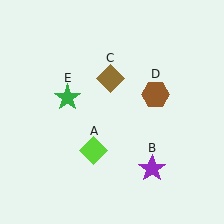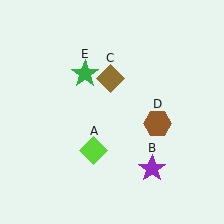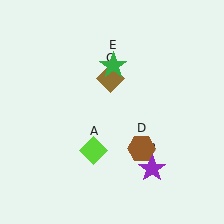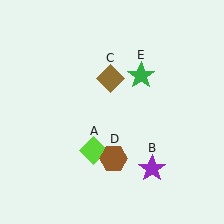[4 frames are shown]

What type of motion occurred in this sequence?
The brown hexagon (object D), green star (object E) rotated clockwise around the center of the scene.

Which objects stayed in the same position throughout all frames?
Lime diamond (object A) and purple star (object B) and brown diamond (object C) remained stationary.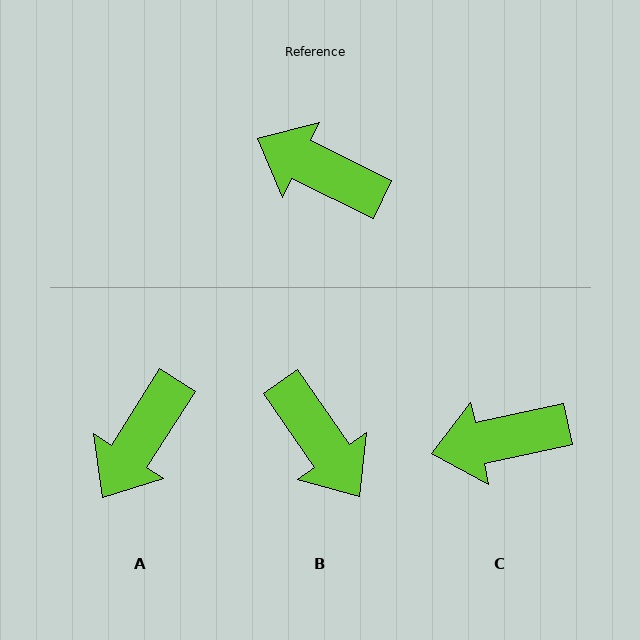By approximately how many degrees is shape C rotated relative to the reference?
Approximately 39 degrees counter-clockwise.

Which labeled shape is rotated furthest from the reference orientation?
B, about 151 degrees away.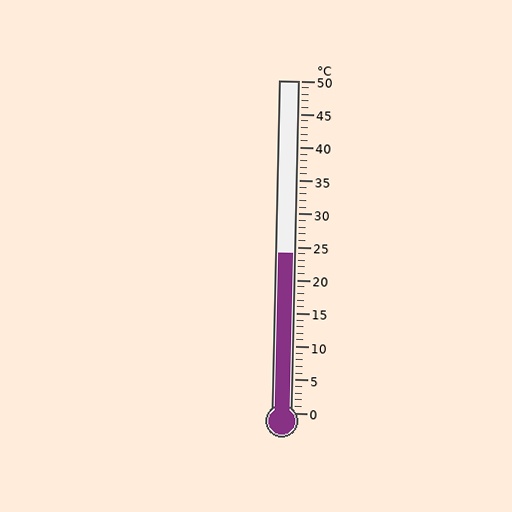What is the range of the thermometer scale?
The thermometer scale ranges from 0°C to 50°C.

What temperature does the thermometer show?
The thermometer shows approximately 24°C.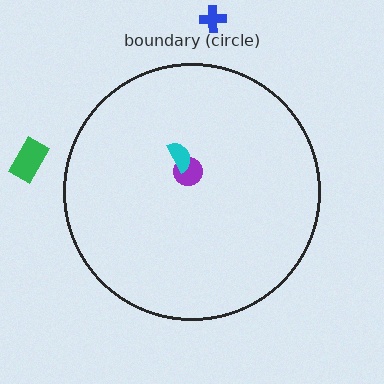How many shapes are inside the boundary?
2 inside, 2 outside.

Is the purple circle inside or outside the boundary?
Inside.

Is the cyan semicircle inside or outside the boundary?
Inside.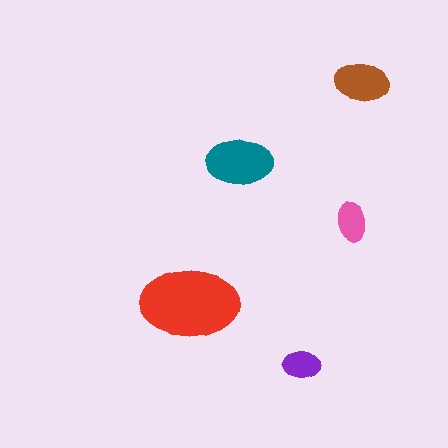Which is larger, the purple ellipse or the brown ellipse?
The brown one.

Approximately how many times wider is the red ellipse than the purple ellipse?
About 2.5 times wider.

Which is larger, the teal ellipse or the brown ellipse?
The teal one.